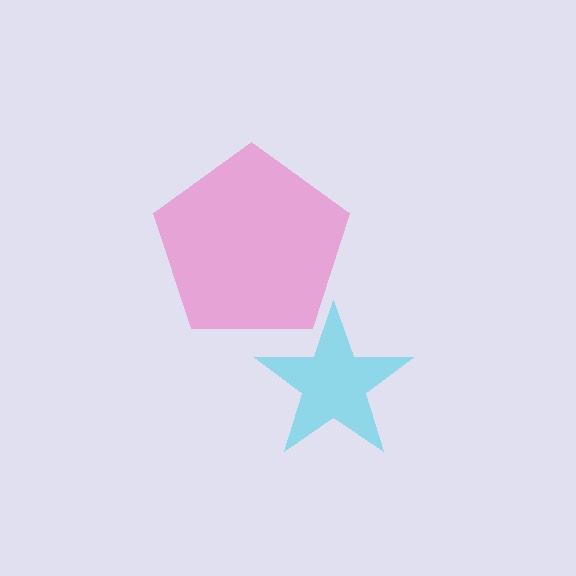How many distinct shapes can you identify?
There are 2 distinct shapes: a cyan star, a pink pentagon.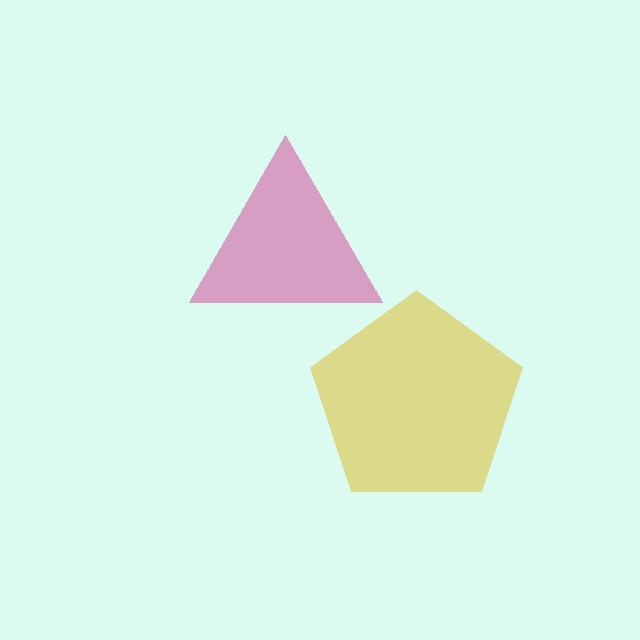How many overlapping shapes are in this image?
There are 2 overlapping shapes in the image.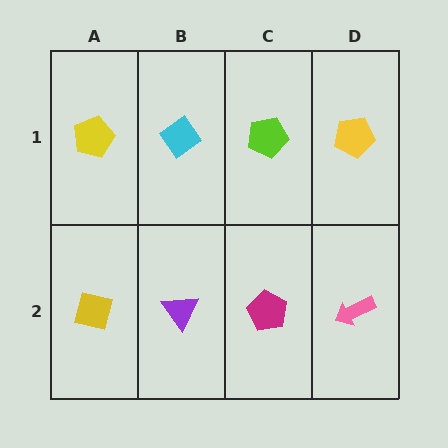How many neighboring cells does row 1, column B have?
3.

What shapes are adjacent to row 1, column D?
A pink arrow (row 2, column D), a lime pentagon (row 1, column C).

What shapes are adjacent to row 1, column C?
A magenta pentagon (row 2, column C), a cyan diamond (row 1, column B), a yellow pentagon (row 1, column D).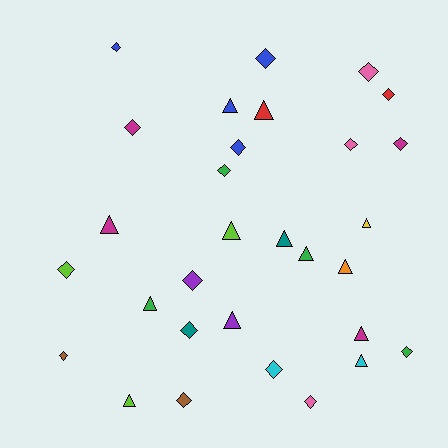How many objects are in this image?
There are 30 objects.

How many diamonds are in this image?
There are 17 diamonds.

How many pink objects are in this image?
There are 3 pink objects.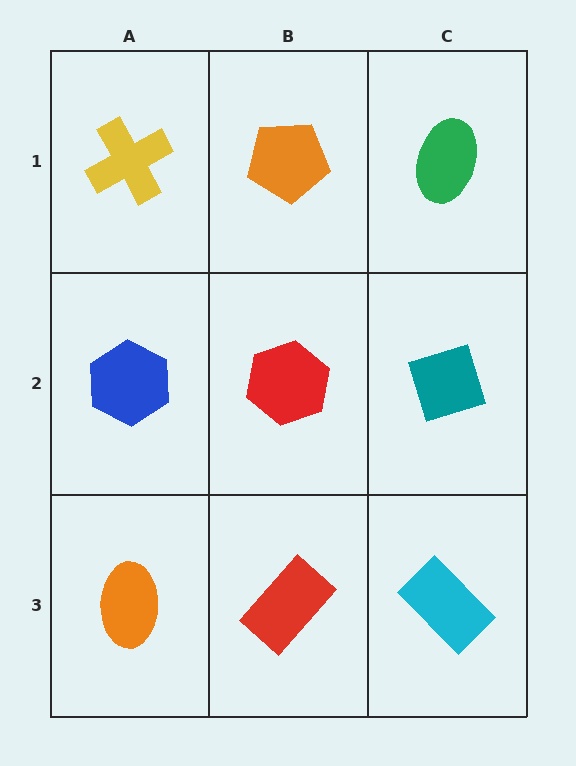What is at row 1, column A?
A yellow cross.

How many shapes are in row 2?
3 shapes.